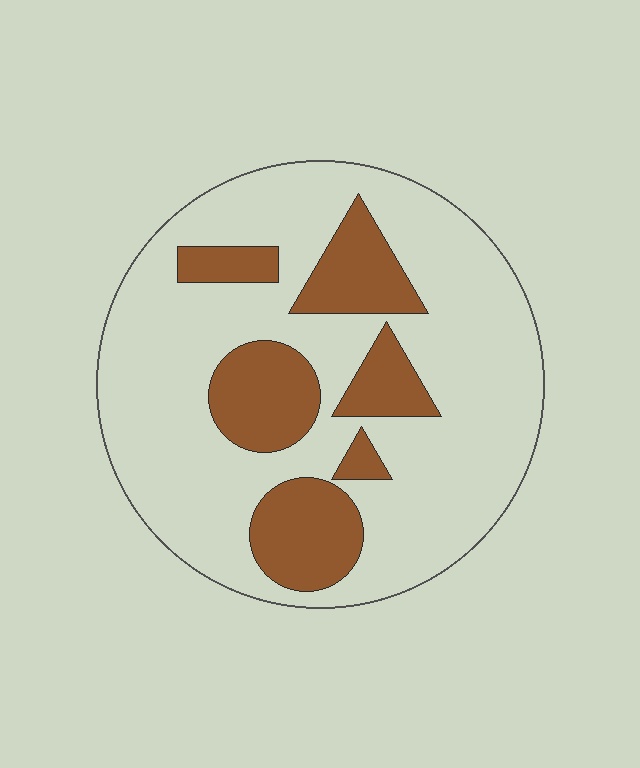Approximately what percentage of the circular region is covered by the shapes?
Approximately 25%.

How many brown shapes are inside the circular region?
6.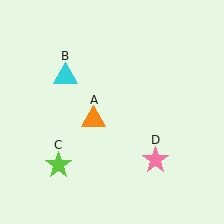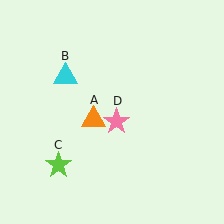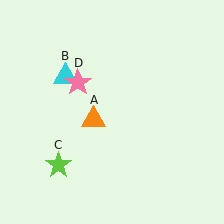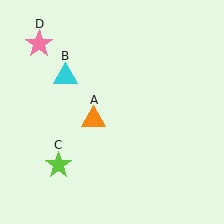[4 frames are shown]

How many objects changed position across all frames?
1 object changed position: pink star (object D).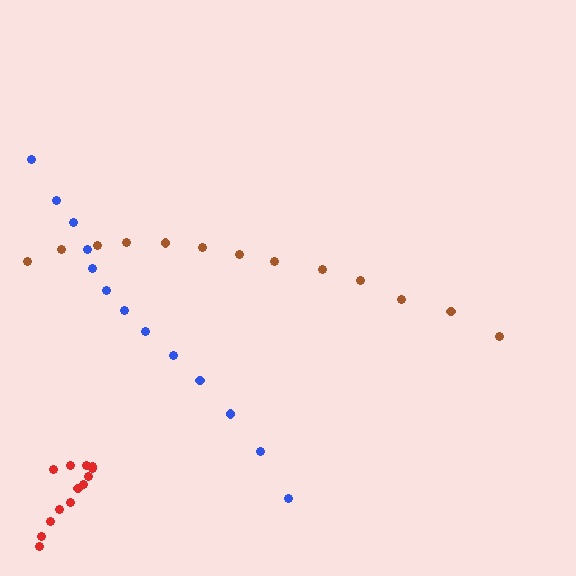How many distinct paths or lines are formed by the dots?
There are 3 distinct paths.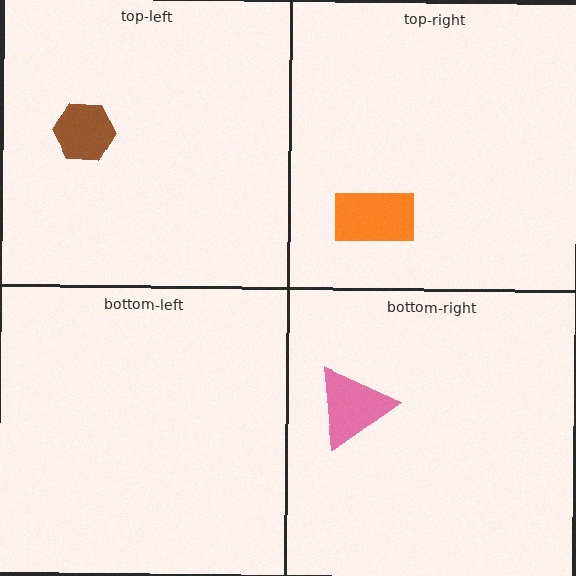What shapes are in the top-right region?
The orange rectangle.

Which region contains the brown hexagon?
The top-left region.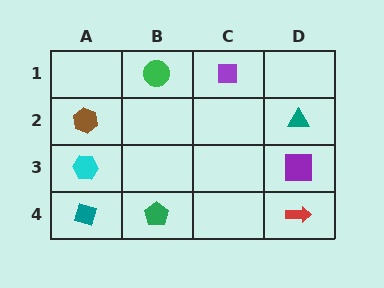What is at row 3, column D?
A purple square.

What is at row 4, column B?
A green pentagon.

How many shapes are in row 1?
2 shapes.